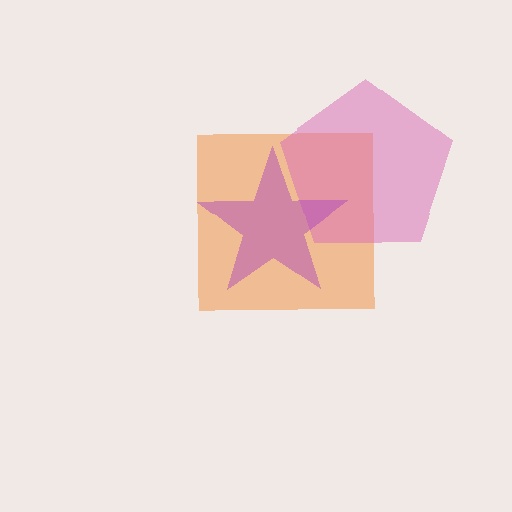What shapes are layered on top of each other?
The layered shapes are: an orange square, a pink pentagon, a purple star.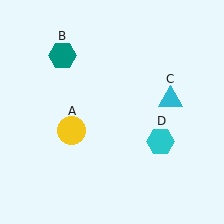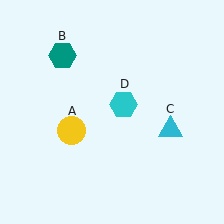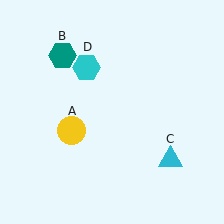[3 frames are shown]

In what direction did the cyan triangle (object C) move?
The cyan triangle (object C) moved down.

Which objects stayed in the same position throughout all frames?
Yellow circle (object A) and teal hexagon (object B) remained stationary.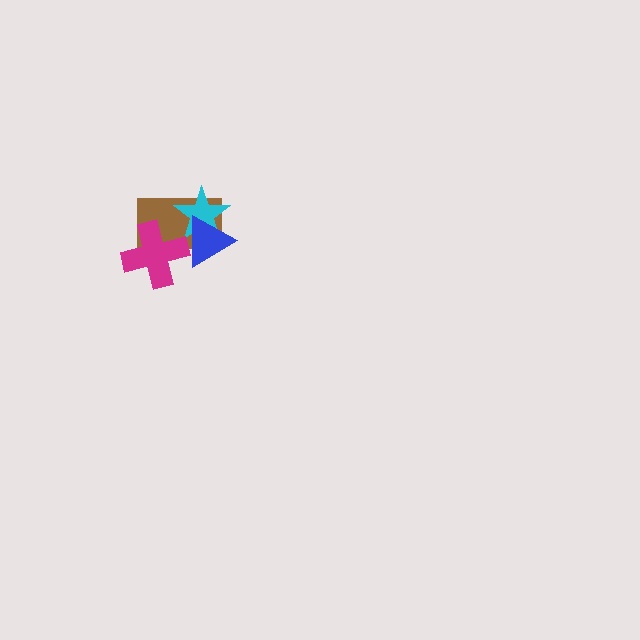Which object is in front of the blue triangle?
The magenta cross is in front of the blue triangle.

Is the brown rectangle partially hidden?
Yes, it is partially covered by another shape.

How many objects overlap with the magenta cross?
2 objects overlap with the magenta cross.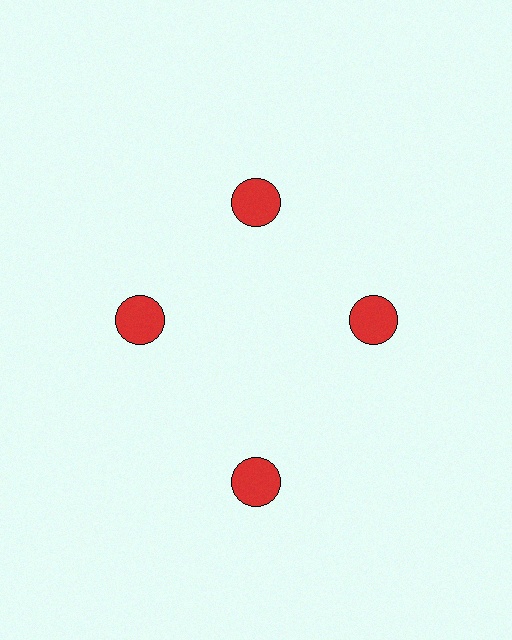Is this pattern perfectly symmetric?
No. The 4 red circles are arranged in a ring, but one element near the 6 o'clock position is pushed outward from the center, breaking the 4-fold rotational symmetry.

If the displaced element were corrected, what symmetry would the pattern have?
It would have 4-fold rotational symmetry — the pattern would map onto itself every 90 degrees.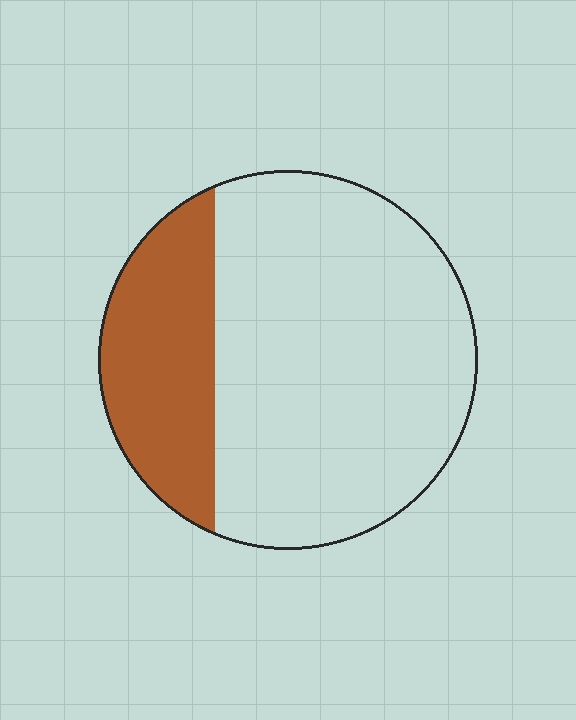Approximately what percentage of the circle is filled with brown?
Approximately 25%.